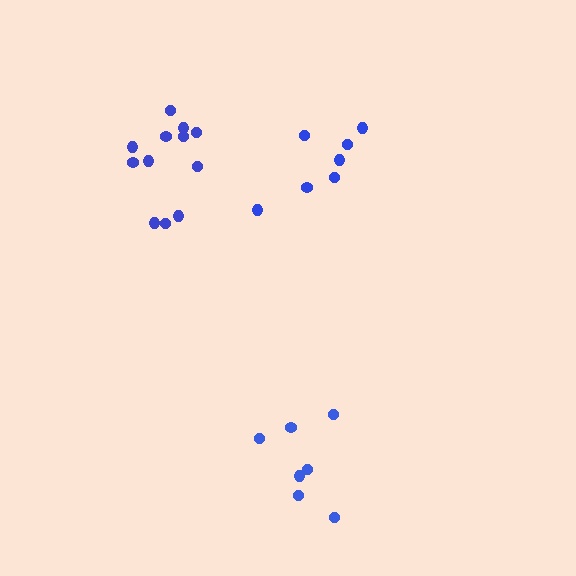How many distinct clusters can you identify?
There are 3 distinct clusters.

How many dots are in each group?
Group 1: 7 dots, Group 2: 7 dots, Group 3: 12 dots (26 total).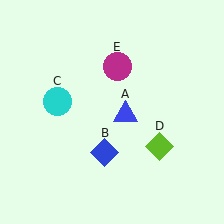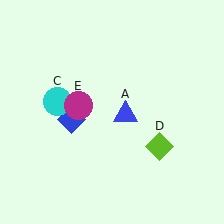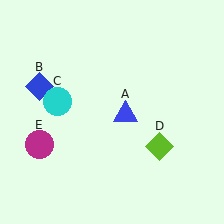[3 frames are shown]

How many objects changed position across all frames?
2 objects changed position: blue diamond (object B), magenta circle (object E).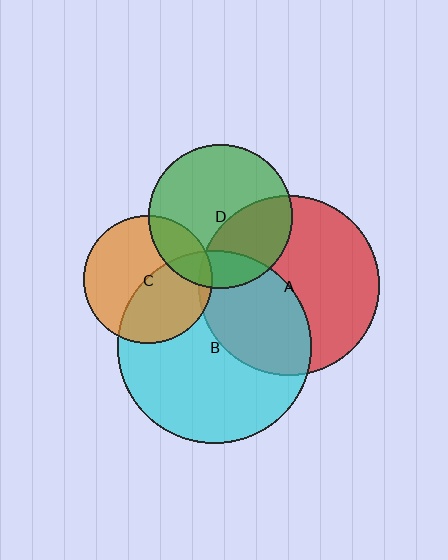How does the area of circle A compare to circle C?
Approximately 2.0 times.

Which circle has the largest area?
Circle B (cyan).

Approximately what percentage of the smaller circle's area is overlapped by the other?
Approximately 45%.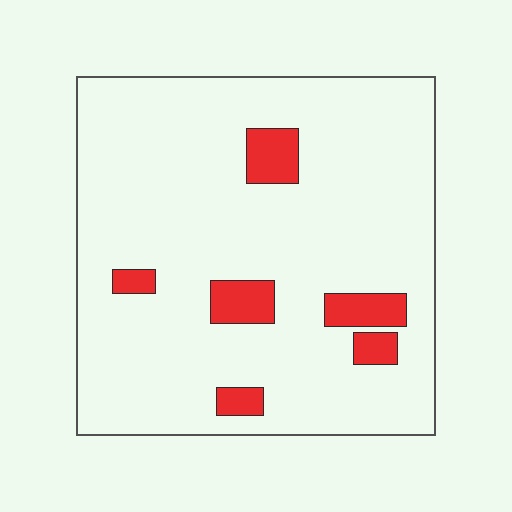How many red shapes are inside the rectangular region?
6.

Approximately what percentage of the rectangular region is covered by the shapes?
Approximately 10%.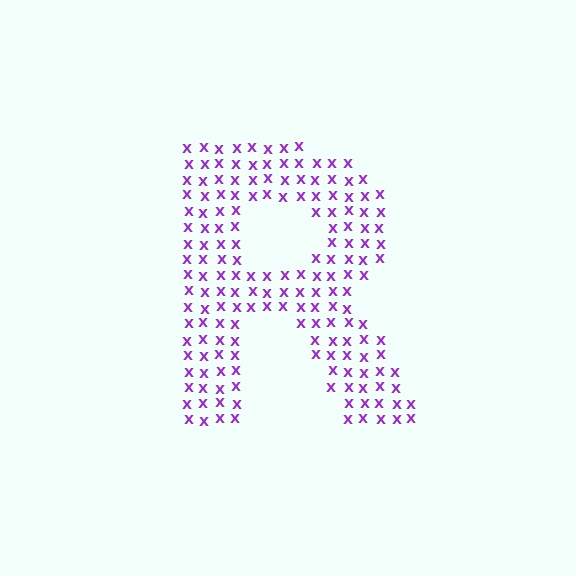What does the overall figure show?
The overall figure shows the letter R.